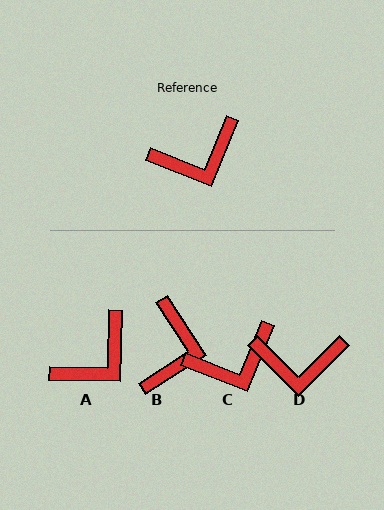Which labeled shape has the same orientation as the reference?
C.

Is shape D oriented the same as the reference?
No, it is off by about 23 degrees.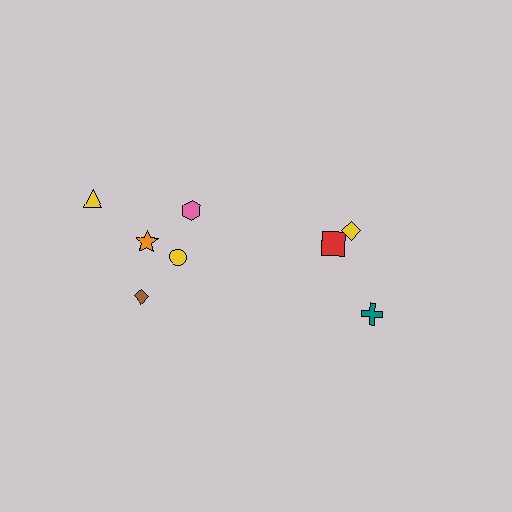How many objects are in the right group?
There are 3 objects.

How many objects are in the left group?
There are 5 objects.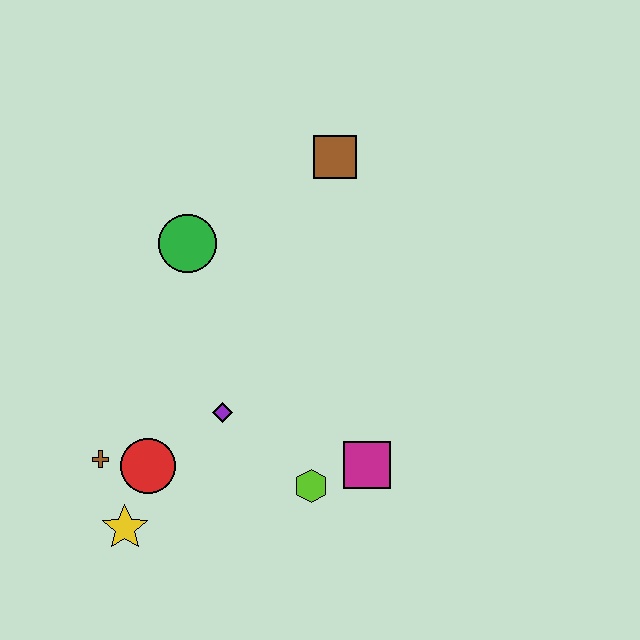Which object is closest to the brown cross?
The red circle is closest to the brown cross.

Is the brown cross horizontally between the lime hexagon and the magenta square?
No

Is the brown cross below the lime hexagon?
No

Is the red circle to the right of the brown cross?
Yes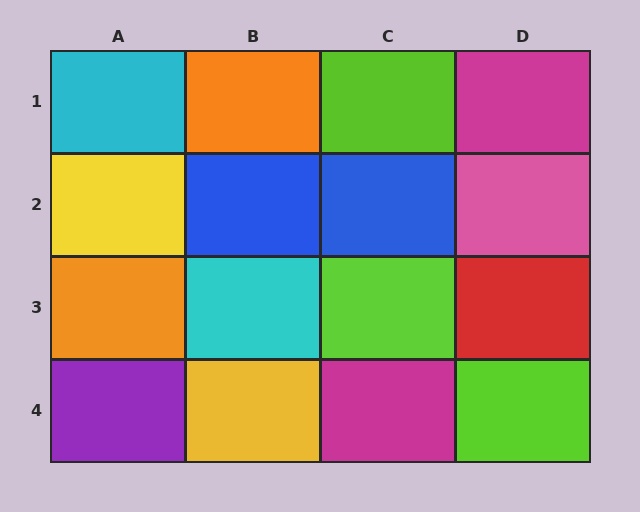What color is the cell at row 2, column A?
Yellow.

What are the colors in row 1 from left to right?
Cyan, orange, lime, magenta.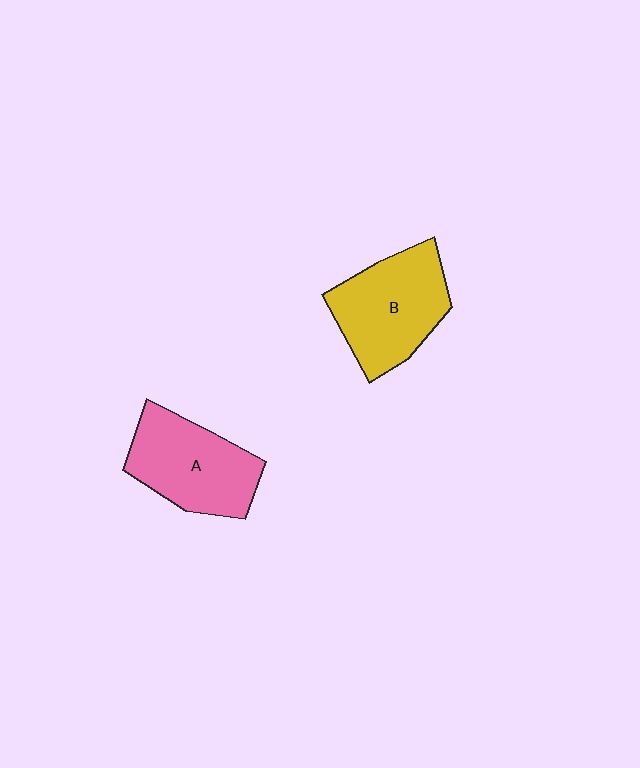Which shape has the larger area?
Shape B (yellow).